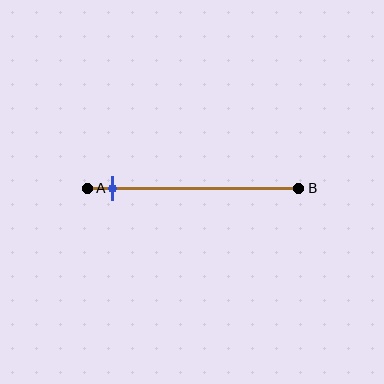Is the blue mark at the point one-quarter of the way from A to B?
No, the mark is at about 10% from A, not at the 25% one-quarter point.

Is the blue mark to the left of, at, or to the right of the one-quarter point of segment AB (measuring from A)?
The blue mark is to the left of the one-quarter point of segment AB.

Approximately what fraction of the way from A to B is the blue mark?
The blue mark is approximately 10% of the way from A to B.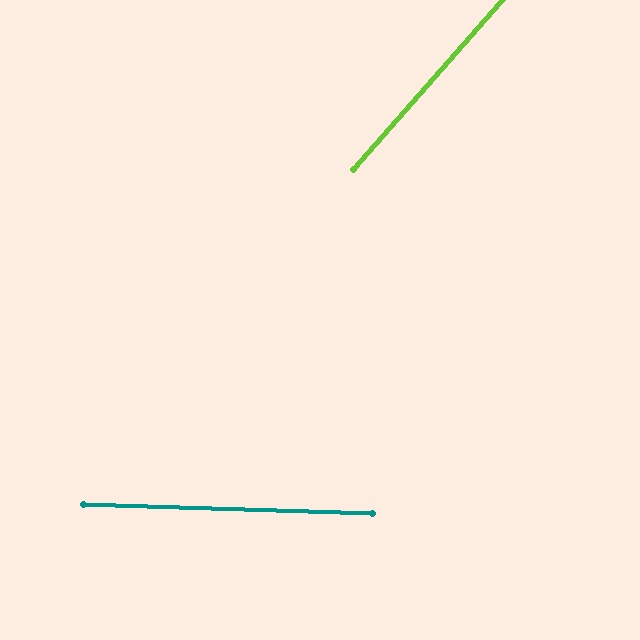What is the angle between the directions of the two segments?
Approximately 51 degrees.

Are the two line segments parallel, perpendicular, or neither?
Neither parallel nor perpendicular — they differ by about 51°.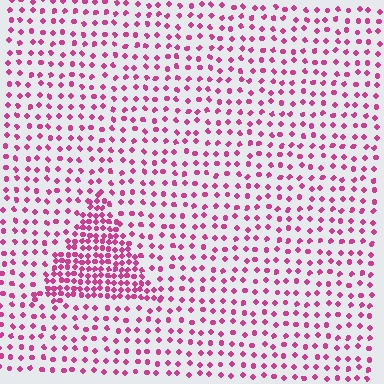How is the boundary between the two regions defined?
The boundary is defined by a change in element density (approximately 2.5x ratio). All elements are the same color, size, and shape.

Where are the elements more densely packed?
The elements are more densely packed inside the triangle boundary.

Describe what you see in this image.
The image contains small magenta elements arranged at two different densities. A triangle-shaped region is visible where the elements are more densely packed than the surrounding area.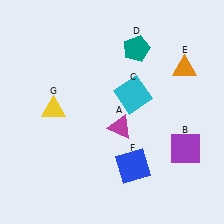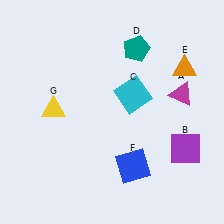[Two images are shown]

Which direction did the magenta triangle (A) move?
The magenta triangle (A) moved right.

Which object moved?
The magenta triangle (A) moved right.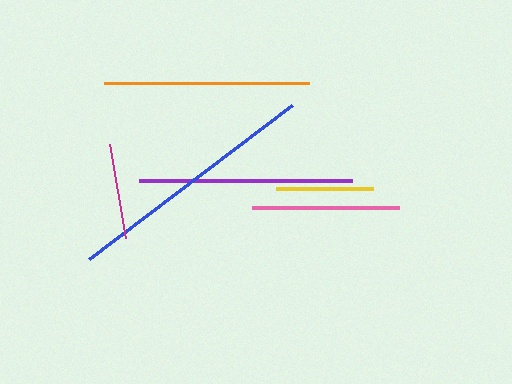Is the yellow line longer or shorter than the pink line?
The pink line is longer than the yellow line.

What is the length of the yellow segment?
The yellow segment is approximately 96 pixels long.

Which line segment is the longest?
The blue line is the longest at approximately 255 pixels.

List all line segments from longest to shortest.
From longest to shortest: blue, purple, orange, pink, yellow, magenta.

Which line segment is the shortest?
The magenta line is the shortest at approximately 95 pixels.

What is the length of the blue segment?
The blue segment is approximately 255 pixels long.